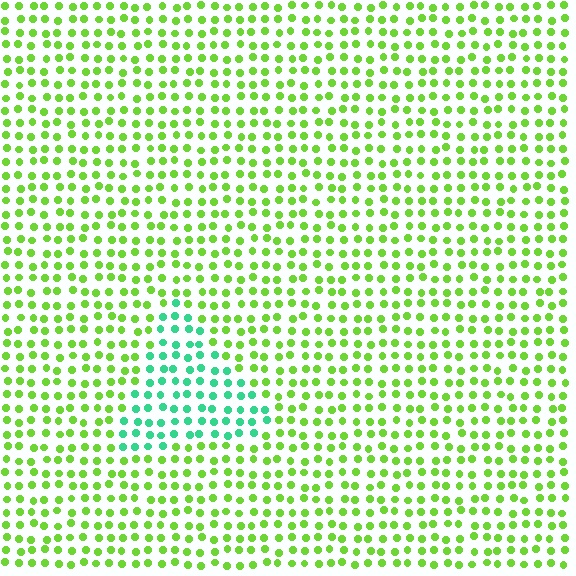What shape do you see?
I see a triangle.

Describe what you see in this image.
The image is filled with small lime elements in a uniform arrangement. A triangle-shaped region is visible where the elements are tinted to a slightly different hue, forming a subtle color boundary.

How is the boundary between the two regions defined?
The boundary is defined purely by a slight shift in hue (about 54 degrees). Spacing, size, and orientation are identical on both sides.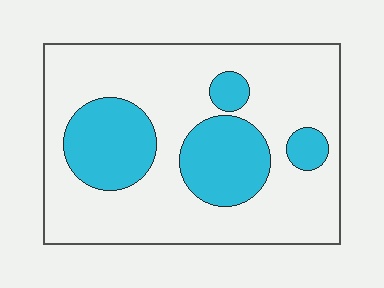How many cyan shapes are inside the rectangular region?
4.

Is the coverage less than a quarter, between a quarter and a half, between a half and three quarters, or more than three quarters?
Between a quarter and a half.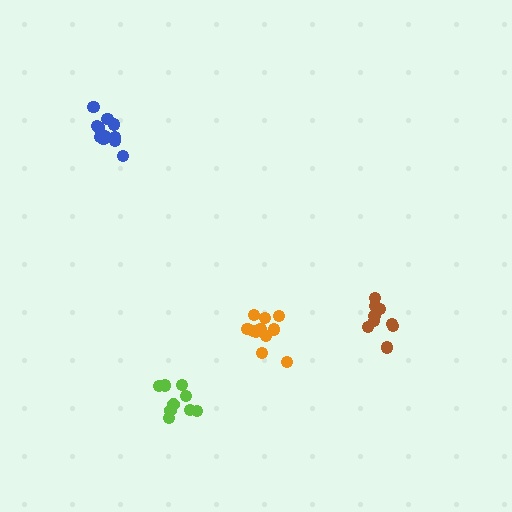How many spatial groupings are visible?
There are 4 spatial groupings.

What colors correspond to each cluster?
The clusters are colored: orange, blue, lime, brown.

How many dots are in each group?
Group 1: 11 dots, Group 2: 12 dots, Group 3: 9 dots, Group 4: 9 dots (41 total).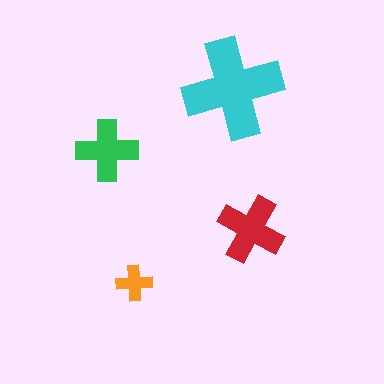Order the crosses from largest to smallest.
the cyan one, the red one, the green one, the orange one.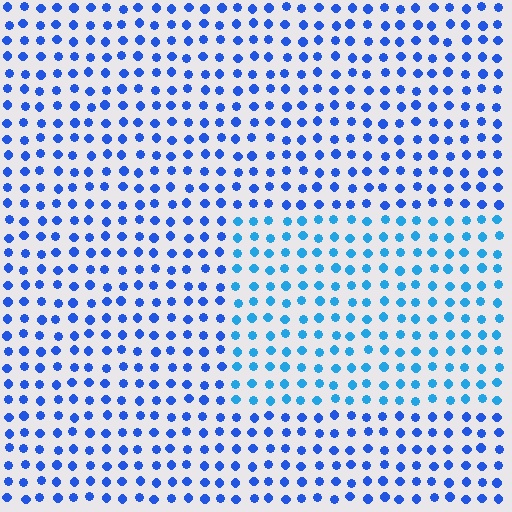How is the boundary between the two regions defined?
The boundary is defined purely by a slight shift in hue (about 25 degrees). Spacing, size, and orientation are identical on both sides.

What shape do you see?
I see a rectangle.